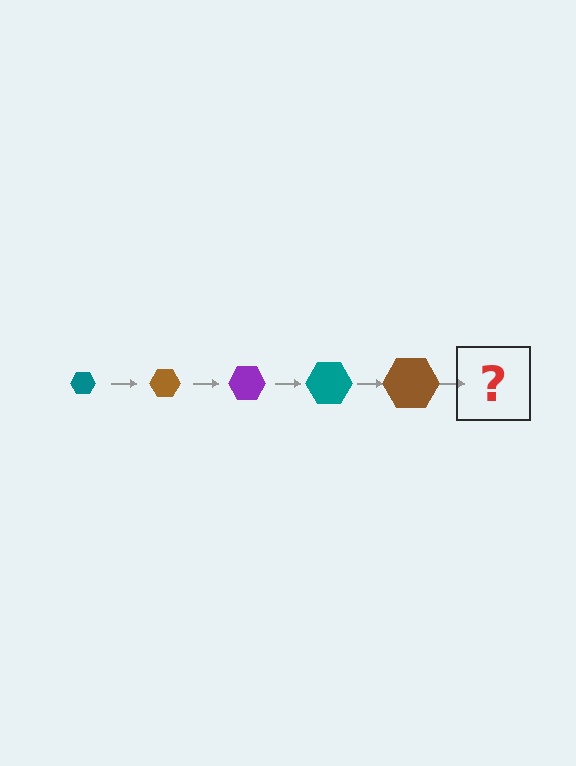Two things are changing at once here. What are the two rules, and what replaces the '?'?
The two rules are that the hexagon grows larger each step and the color cycles through teal, brown, and purple. The '?' should be a purple hexagon, larger than the previous one.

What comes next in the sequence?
The next element should be a purple hexagon, larger than the previous one.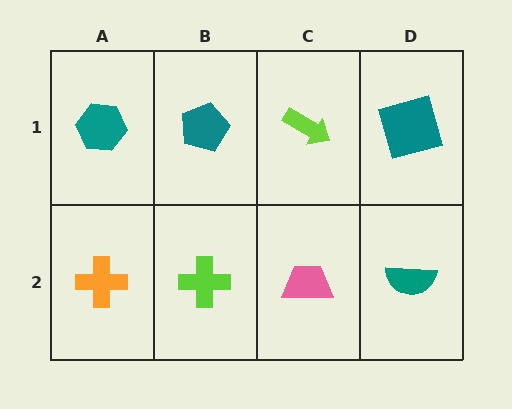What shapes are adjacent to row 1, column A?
An orange cross (row 2, column A), a teal pentagon (row 1, column B).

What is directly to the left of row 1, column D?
A lime arrow.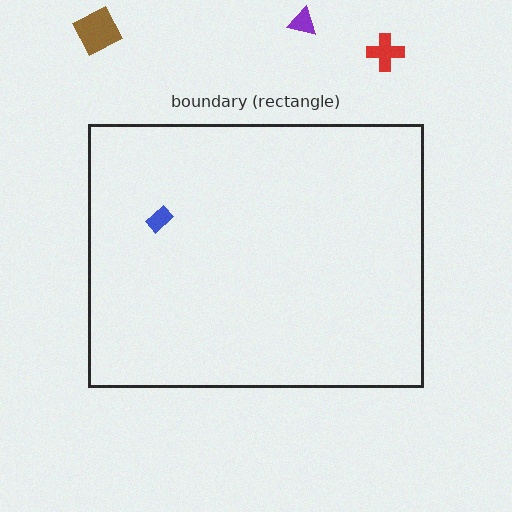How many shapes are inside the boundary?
1 inside, 3 outside.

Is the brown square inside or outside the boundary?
Outside.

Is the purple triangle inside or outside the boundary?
Outside.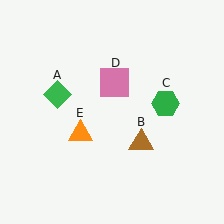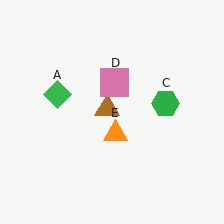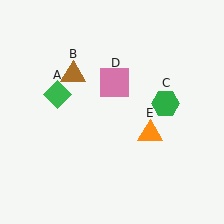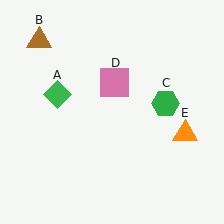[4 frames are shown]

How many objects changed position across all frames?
2 objects changed position: brown triangle (object B), orange triangle (object E).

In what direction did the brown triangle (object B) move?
The brown triangle (object B) moved up and to the left.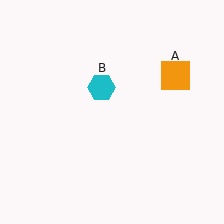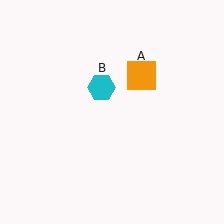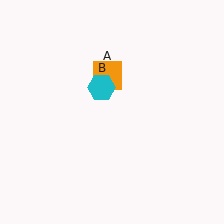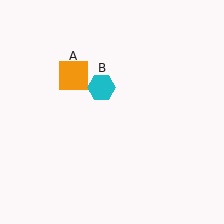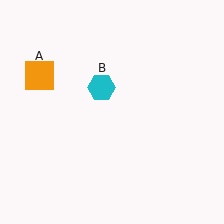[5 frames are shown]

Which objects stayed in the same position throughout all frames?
Cyan hexagon (object B) remained stationary.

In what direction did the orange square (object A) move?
The orange square (object A) moved left.